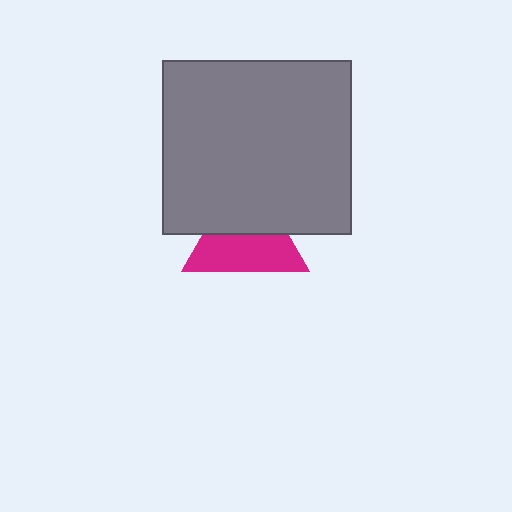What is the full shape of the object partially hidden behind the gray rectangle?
The partially hidden object is a magenta triangle.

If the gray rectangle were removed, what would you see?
You would see the complete magenta triangle.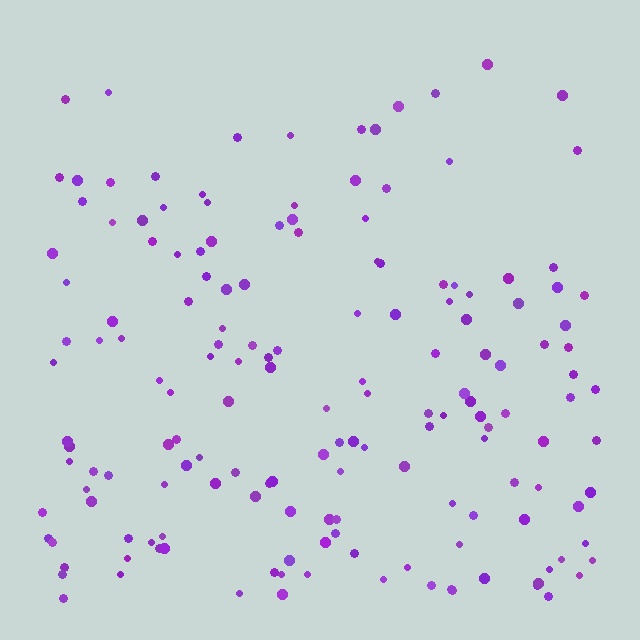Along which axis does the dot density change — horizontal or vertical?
Vertical.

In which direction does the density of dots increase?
From top to bottom, with the bottom side densest.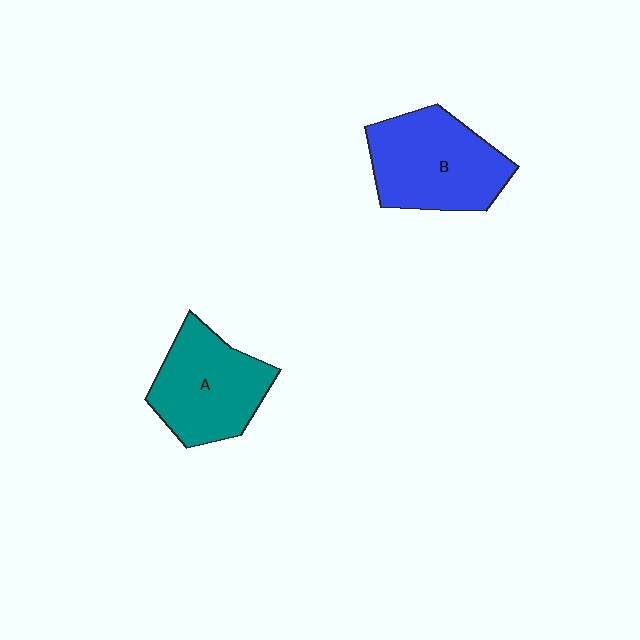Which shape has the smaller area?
Shape A (teal).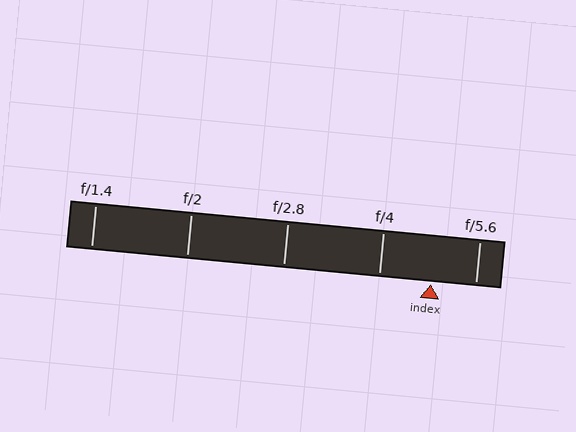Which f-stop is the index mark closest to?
The index mark is closest to f/5.6.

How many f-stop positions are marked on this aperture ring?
There are 5 f-stop positions marked.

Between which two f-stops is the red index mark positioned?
The index mark is between f/4 and f/5.6.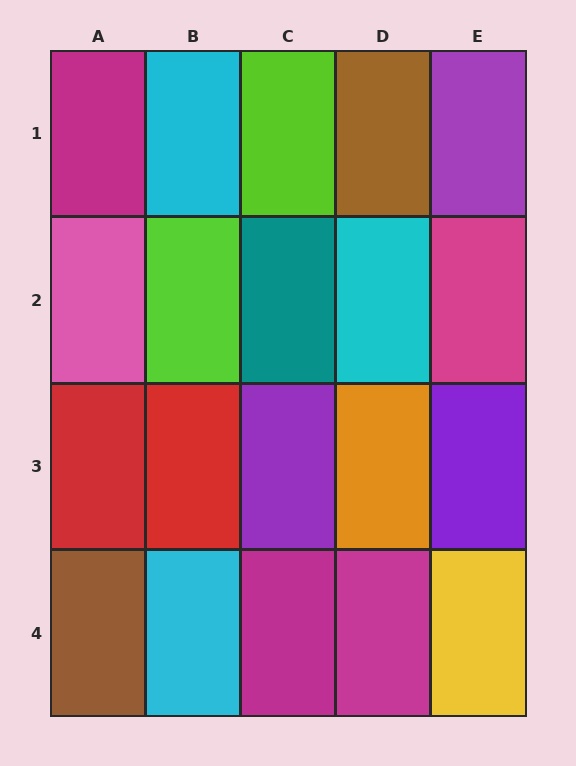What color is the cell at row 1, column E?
Purple.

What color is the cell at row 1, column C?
Lime.